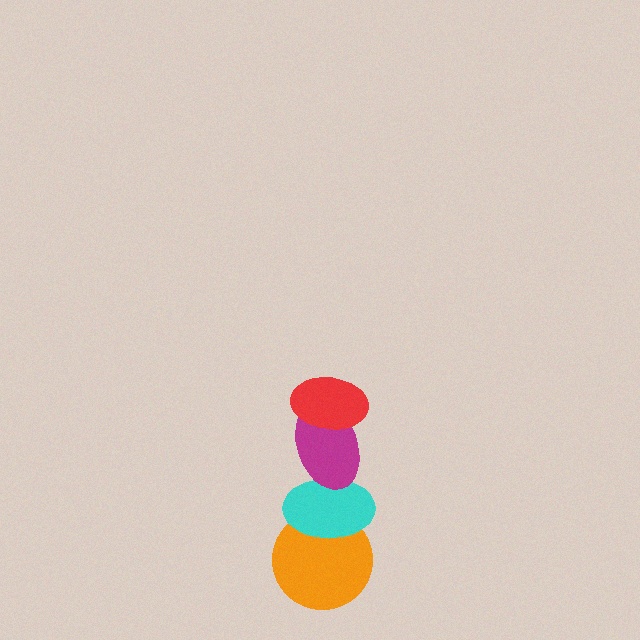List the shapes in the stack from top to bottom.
From top to bottom: the red ellipse, the magenta ellipse, the cyan ellipse, the orange circle.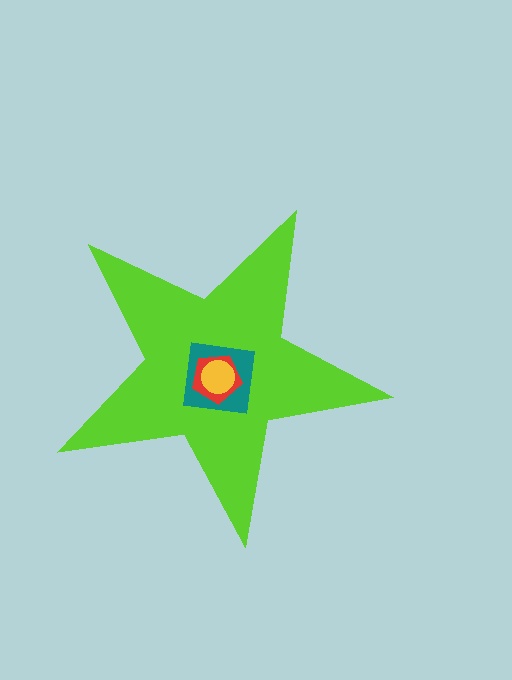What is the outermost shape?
The lime star.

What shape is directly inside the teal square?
The red pentagon.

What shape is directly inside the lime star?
The teal square.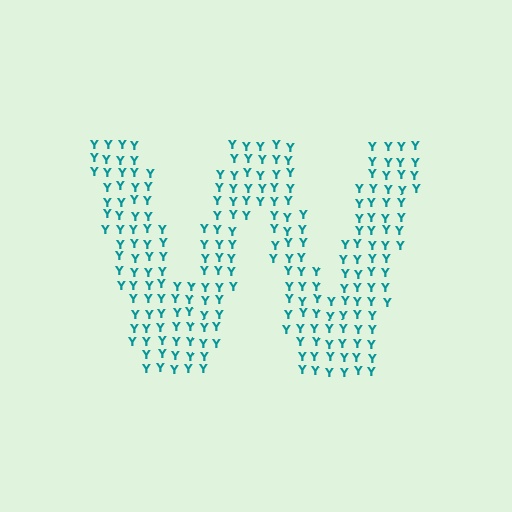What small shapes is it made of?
It is made of small letter Y's.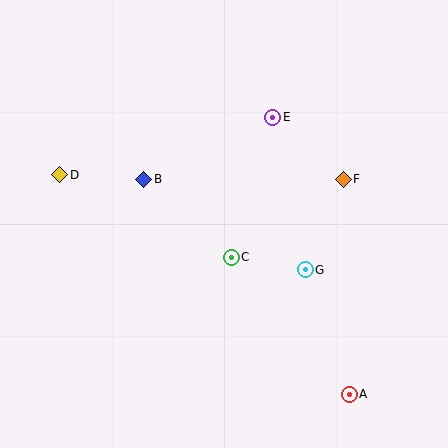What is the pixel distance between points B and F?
The distance between B and F is 199 pixels.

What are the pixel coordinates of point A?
Point A is at (349, 394).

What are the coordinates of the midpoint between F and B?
The midpoint between F and B is at (244, 179).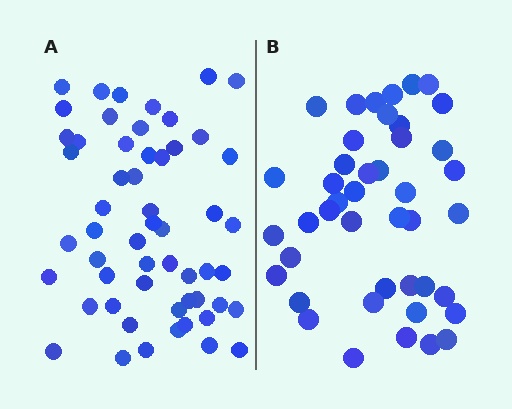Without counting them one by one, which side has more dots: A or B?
Region A (the left region) has more dots.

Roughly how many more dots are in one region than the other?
Region A has roughly 12 or so more dots than region B.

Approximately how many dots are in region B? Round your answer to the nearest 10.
About 40 dots. (The exact count is 43, which rounds to 40.)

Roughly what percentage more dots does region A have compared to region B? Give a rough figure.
About 30% more.